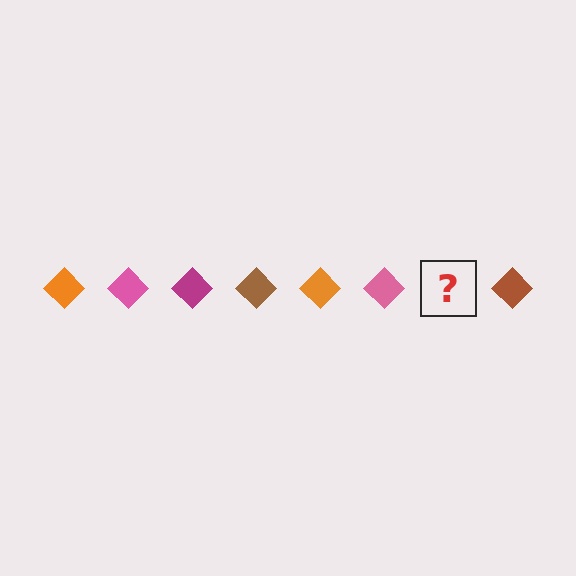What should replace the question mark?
The question mark should be replaced with a magenta diamond.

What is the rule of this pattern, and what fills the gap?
The rule is that the pattern cycles through orange, pink, magenta, brown diamonds. The gap should be filled with a magenta diamond.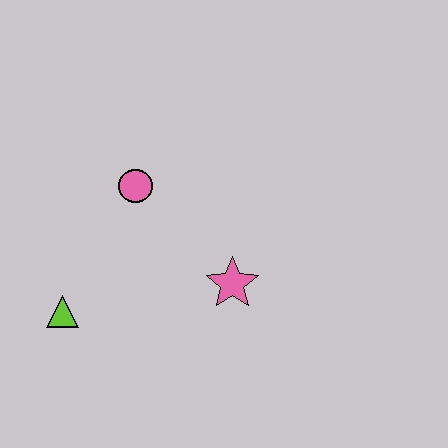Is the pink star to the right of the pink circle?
Yes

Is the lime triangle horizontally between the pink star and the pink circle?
No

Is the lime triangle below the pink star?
Yes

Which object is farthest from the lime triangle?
The pink star is farthest from the lime triangle.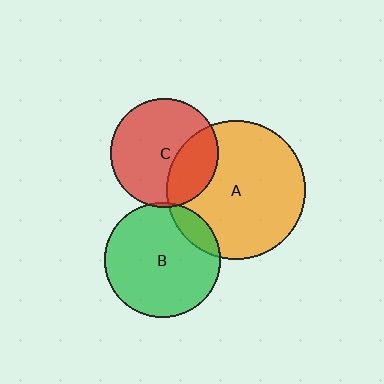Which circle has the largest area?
Circle A (orange).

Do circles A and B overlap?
Yes.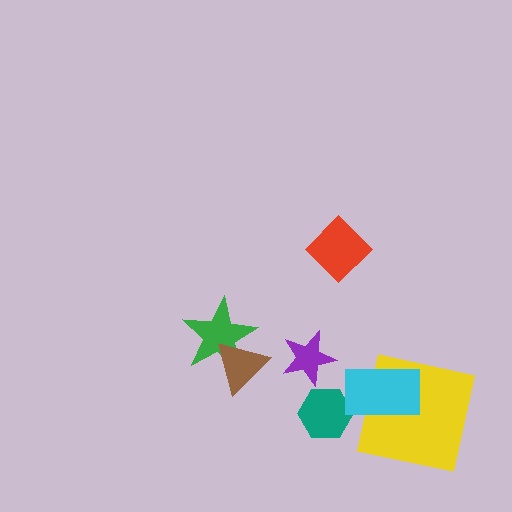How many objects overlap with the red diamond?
0 objects overlap with the red diamond.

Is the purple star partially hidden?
No, no other shape covers it.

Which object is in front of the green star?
The brown triangle is in front of the green star.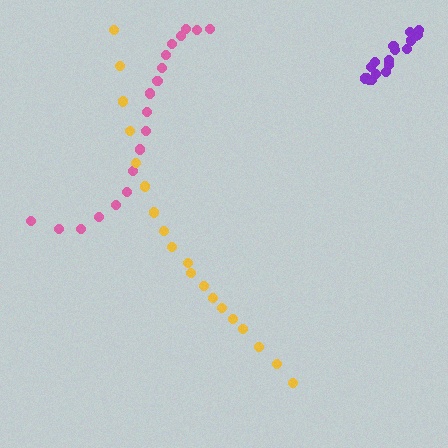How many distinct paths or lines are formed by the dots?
There are 3 distinct paths.